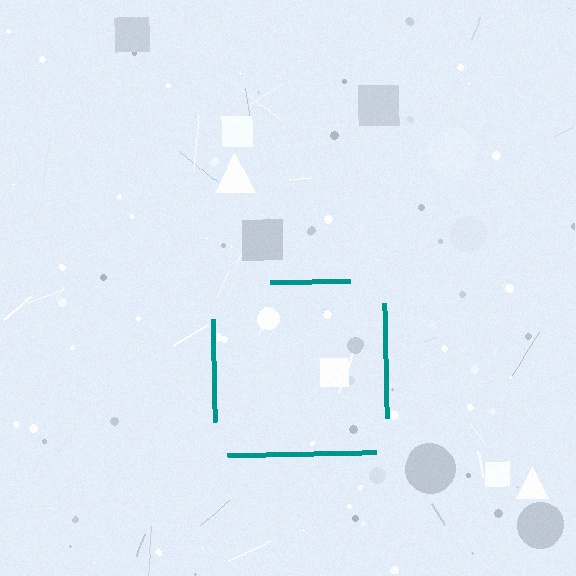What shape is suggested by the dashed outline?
The dashed outline suggests a square.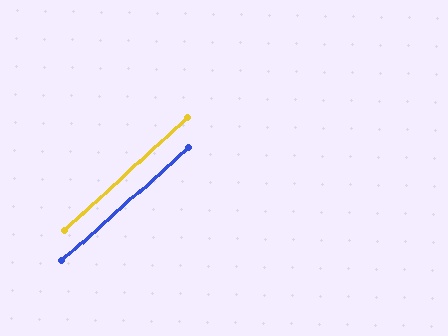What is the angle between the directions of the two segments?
Approximately 1 degree.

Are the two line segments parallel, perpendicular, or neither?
Parallel — their directions differ by only 0.9°.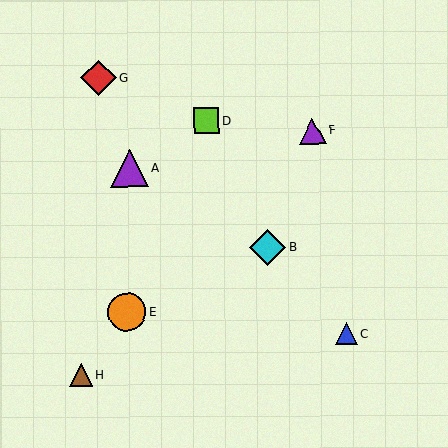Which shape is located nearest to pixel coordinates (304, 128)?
The purple triangle (labeled F) at (312, 131) is nearest to that location.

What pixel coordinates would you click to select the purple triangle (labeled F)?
Click at (312, 131) to select the purple triangle F.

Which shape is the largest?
The orange circle (labeled E) is the largest.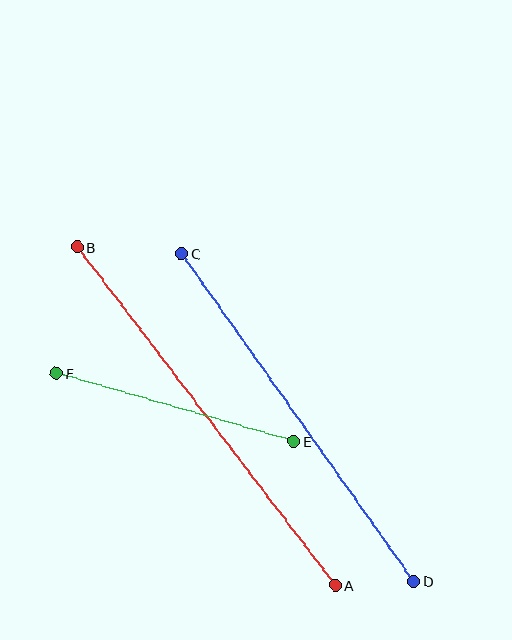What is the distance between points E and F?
The distance is approximately 247 pixels.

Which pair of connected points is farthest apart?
Points A and B are farthest apart.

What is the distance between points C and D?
The distance is approximately 401 pixels.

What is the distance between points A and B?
The distance is approximately 425 pixels.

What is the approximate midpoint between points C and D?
The midpoint is at approximately (298, 417) pixels.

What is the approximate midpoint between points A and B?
The midpoint is at approximately (206, 416) pixels.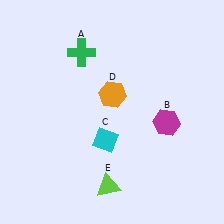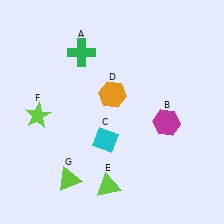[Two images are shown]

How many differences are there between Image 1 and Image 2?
There are 2 differences between the two images.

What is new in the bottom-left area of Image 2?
A lime triangle (G) was added in the bottom-left area of Image 2.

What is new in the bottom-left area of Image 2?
A lime star (F) was added in the bottom-left area of Image 2.